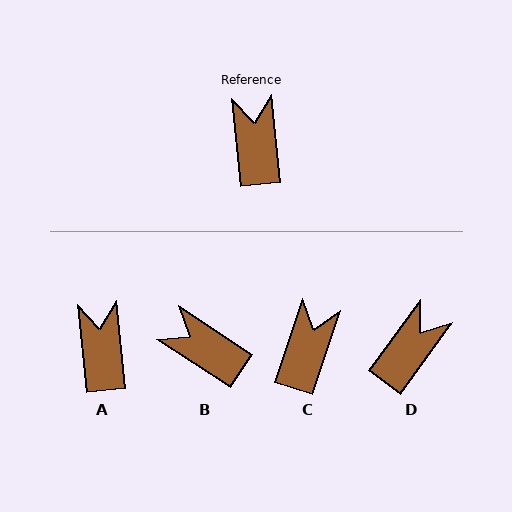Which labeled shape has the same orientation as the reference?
A.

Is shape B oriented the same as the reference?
No, it is off by about 51 degrees.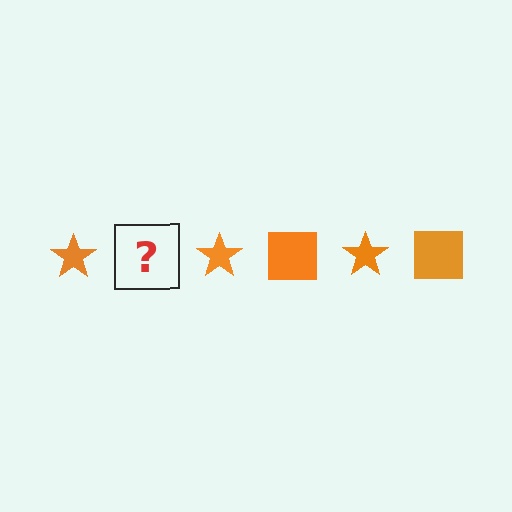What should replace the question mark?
The question mark should be replaced with an orange square.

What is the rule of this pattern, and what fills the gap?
The rule is that the pattern cycles through star, square shapes in orange. The gap should be filled with an orange square.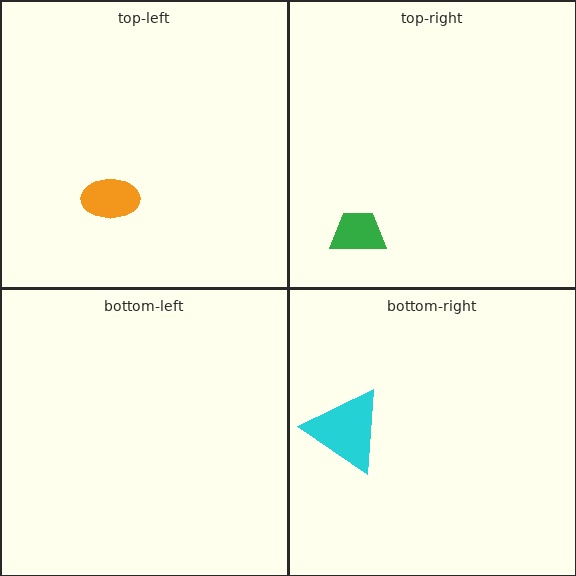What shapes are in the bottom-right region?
The cyan triangle.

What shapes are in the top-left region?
The orange ellipse.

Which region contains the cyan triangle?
The bottom-right region.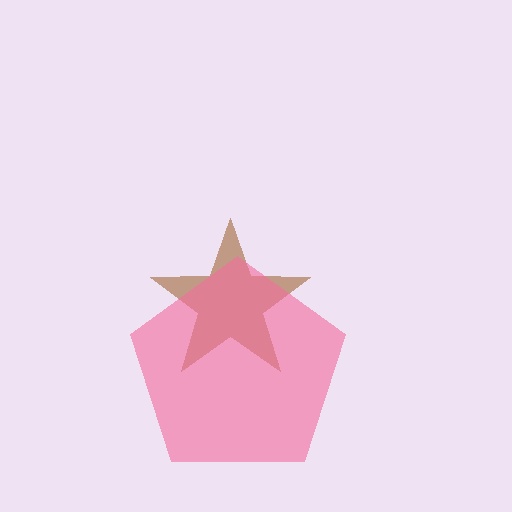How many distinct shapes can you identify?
There are 2 distinct shapes: a brown star, a pink pentagon.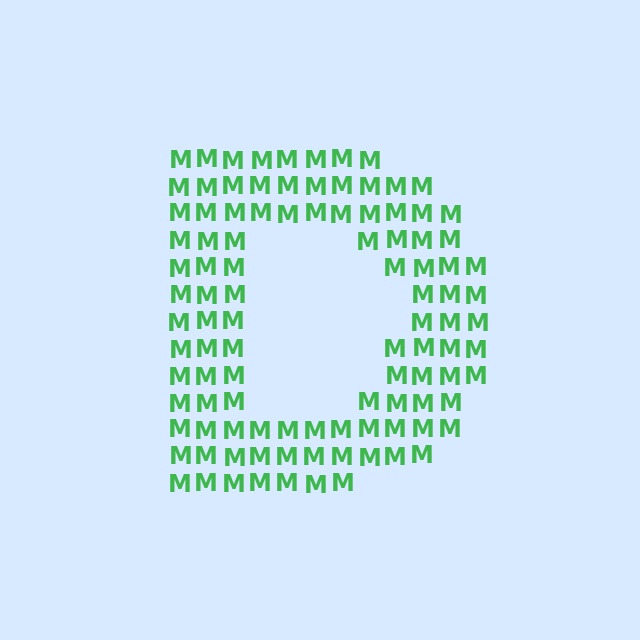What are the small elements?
The small elements are letter M's.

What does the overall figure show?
The overall figure shows the letter D.